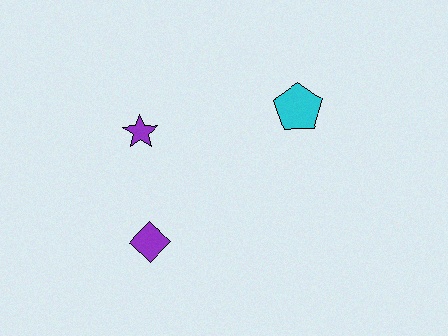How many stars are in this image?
There is 1 star.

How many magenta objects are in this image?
There are no magenta objects.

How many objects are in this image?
There are 3 objects.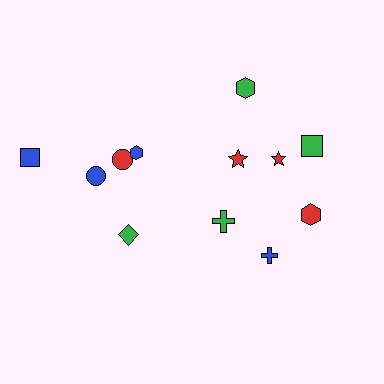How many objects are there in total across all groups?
There are 12 objects.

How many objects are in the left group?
There are 5 objects.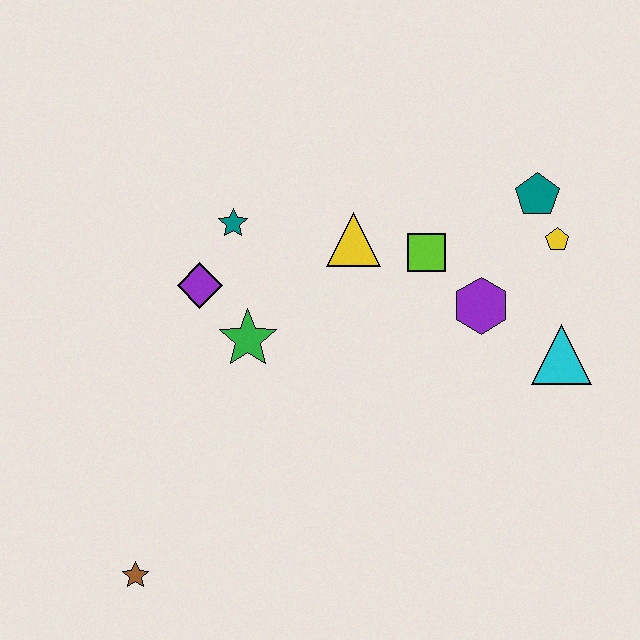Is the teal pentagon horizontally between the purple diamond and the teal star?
No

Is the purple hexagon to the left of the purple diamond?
No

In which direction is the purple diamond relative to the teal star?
The purple diamond is below the teal star.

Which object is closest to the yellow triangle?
The lime square is closest to the yellow triangle.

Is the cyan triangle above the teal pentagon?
No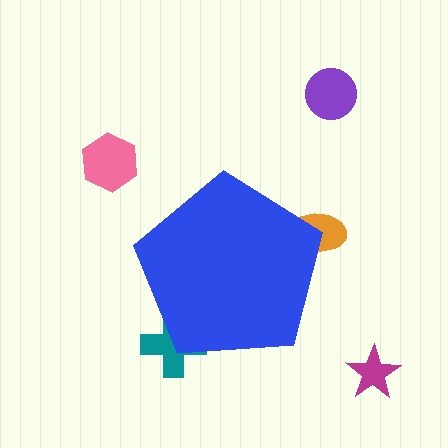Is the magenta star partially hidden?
No, the magenta star is fully visible.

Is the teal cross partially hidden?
Yes, the teal cross is partially hidden behind the blue pentagon.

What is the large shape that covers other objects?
A blue pentagon.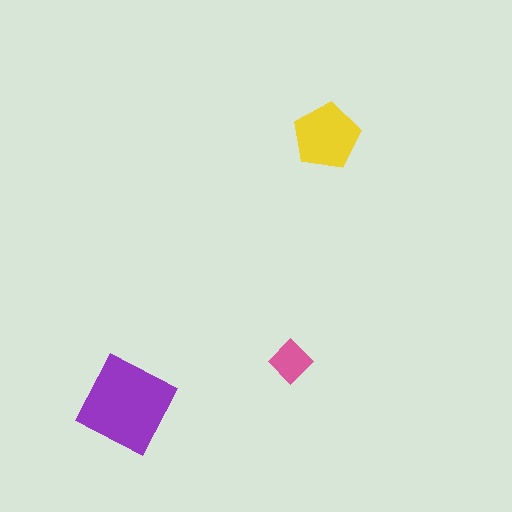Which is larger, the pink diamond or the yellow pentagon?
The yellow pentagon.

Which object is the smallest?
The pink diamond.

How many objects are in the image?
There are 3 objects in the image.